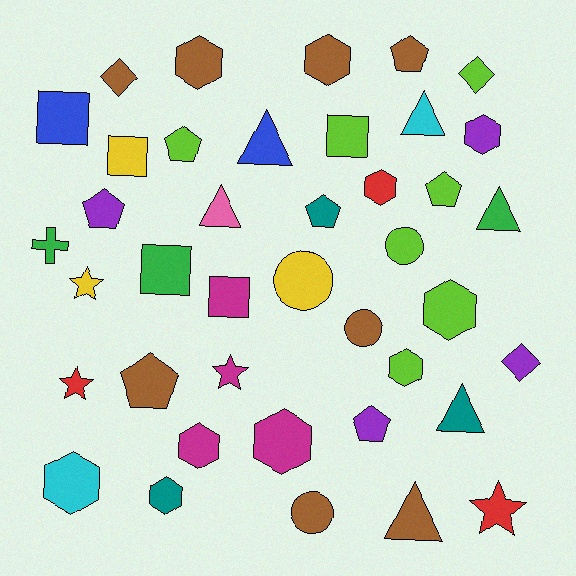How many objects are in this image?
There are 40 objects.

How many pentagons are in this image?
There are 7 pentagons.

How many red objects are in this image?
There are 3 red objects.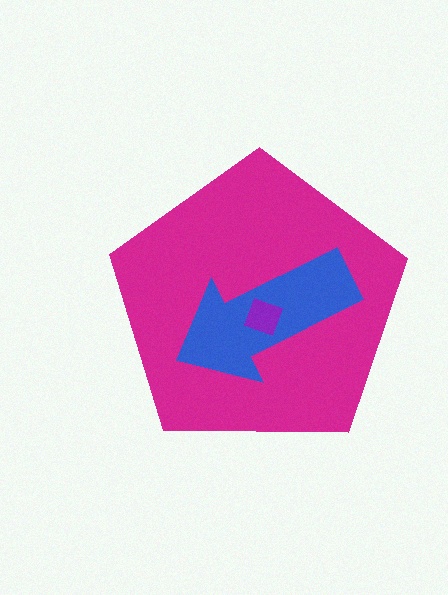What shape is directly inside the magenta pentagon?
The blue arrow.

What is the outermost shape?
The magenta pentagon.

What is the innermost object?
The purple diamond.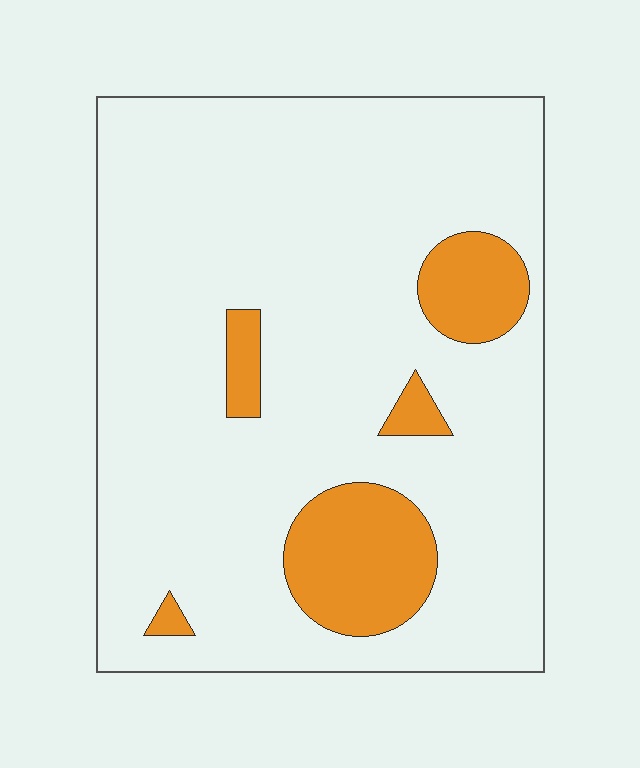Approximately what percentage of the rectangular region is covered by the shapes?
Approximately 15%.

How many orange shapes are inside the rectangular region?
5.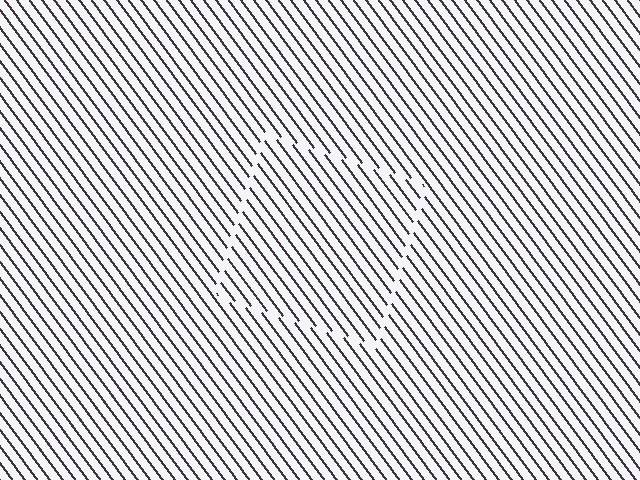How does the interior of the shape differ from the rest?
The interior of the shape contains the same grating, shifted by half a period — the contour is defined by the phase discontinuity where line-ends from the inner and outer gratings abut.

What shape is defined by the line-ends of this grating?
An illusory square. The interior of the shape contains the same grating, shifted by half a period — the contour is defined by the phase discontinuity where line-ends from the inner and outer gratings abut.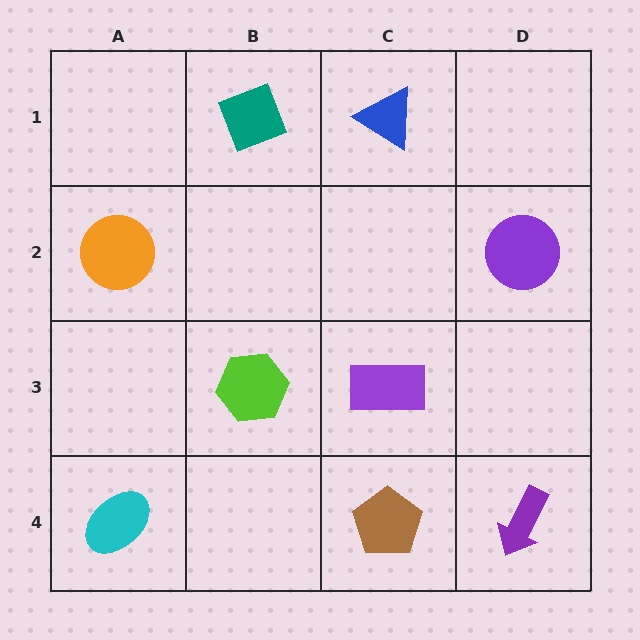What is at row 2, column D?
A purple circle.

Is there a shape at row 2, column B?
No, that cell is empty.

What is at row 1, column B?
A teal diamond.